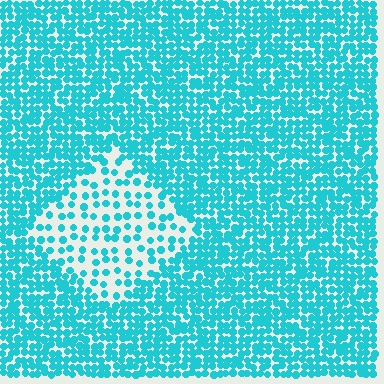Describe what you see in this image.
The image contains small cyan elements arranged at two different densities. A diamond-shaped region is visible where the elements are less densely packed than the surrounding area.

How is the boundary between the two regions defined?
The boundary is defined by a change in element density (approximately 2.5x ratio). All elements are the same color, size, and shape.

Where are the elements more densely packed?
The elements are more densely packed outside the diamond boundary.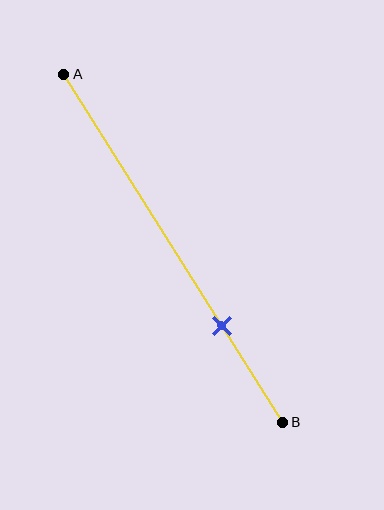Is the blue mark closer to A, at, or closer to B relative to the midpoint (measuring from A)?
The blue mark is closer to point B than the midpoint of segment AB.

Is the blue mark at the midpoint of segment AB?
No, the mark is at about 70% from A, not at the 50% midpoint.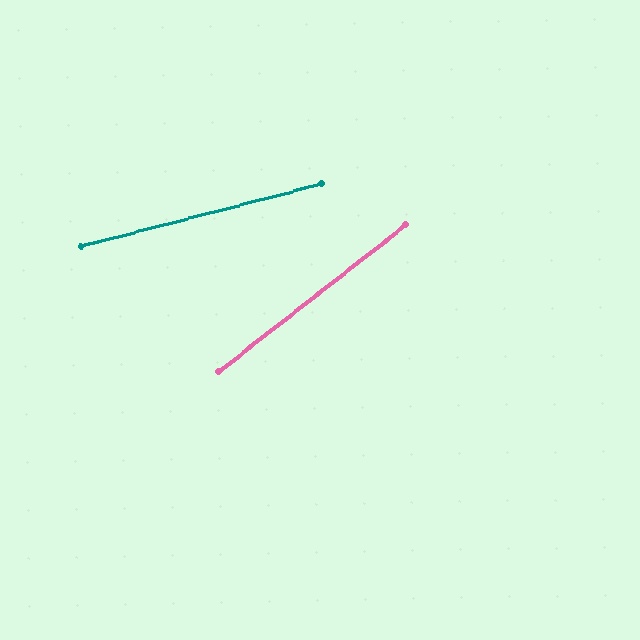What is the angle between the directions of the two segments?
Approximately 24 degrees.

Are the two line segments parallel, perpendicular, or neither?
Neither parallel nor perpendicular — they differ by about 24°.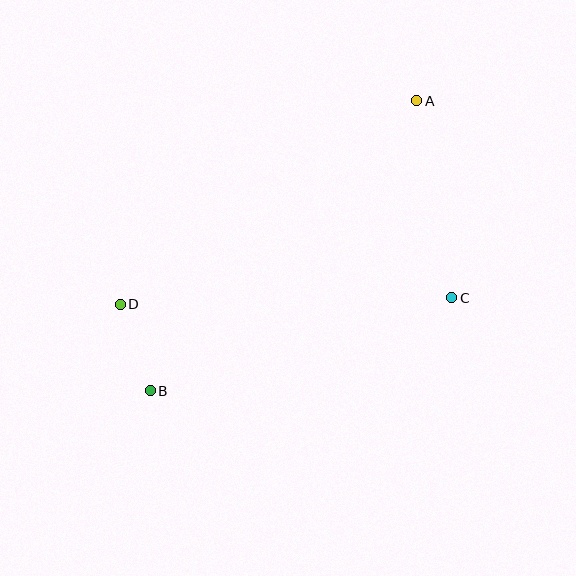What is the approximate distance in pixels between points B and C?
The distance between B and C is approximately 316 pixels.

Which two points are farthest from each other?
Points A and B are farthest from each other.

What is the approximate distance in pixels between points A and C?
The distance between A and C is approximately 200 pixels.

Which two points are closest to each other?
Points B and D are closest to each other.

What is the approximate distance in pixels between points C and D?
The distance between C and D is approximately 332 pixels.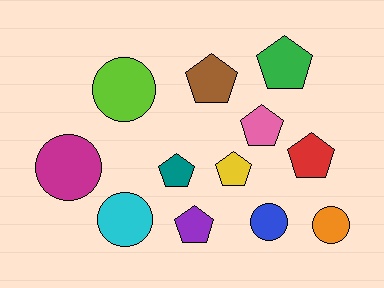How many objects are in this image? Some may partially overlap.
There are 12 objects.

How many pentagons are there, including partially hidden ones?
There are 7 pentagons.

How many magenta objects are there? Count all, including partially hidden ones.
There is 1 magenta object.